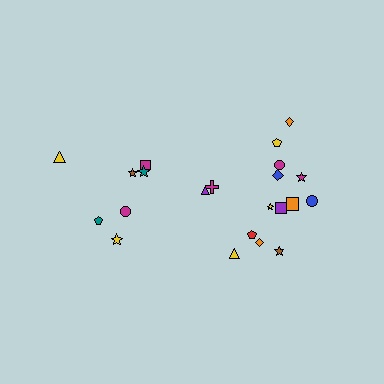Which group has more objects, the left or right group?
The right group.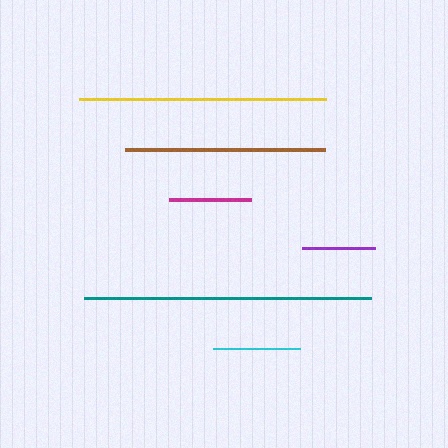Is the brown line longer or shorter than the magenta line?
The brown line is longer than the magenta line.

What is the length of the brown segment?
The brown segment is approximately 200 pixels long.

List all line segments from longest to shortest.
From longest to shortest: teal, yellow, brown, cyan, magenta, purple.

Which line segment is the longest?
The teal line is the longest at approximately 286 pixels.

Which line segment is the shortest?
The purple line is the shortest at approximately 72 pixels.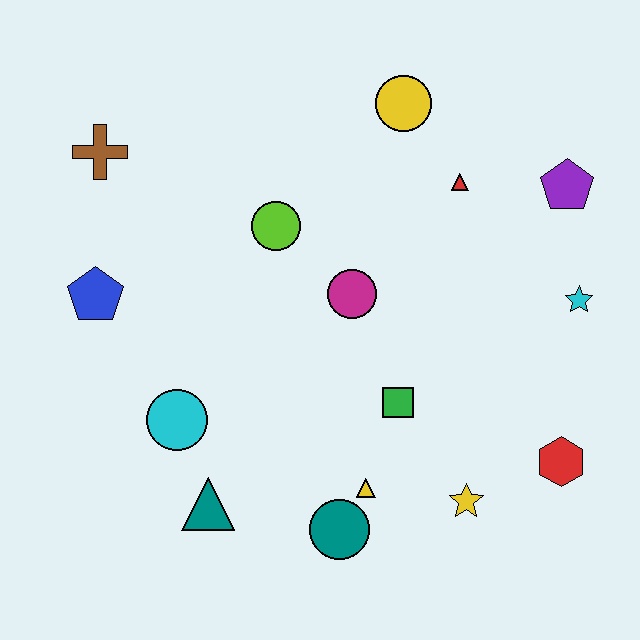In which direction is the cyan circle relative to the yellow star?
The cyan circle is to the left of the yellow star.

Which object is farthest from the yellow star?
The brown cross is farthest from the yellow star.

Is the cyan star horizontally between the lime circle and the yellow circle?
No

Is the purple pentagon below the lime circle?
No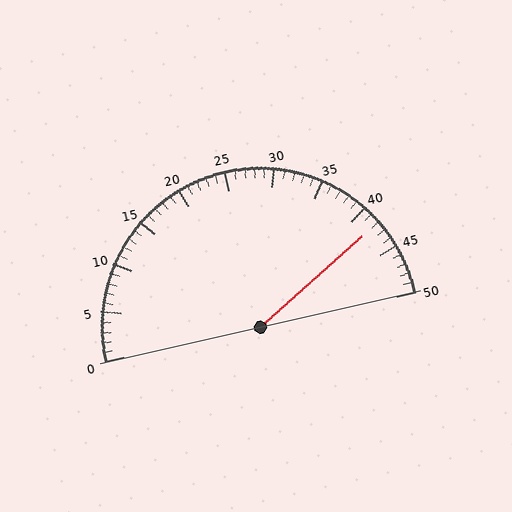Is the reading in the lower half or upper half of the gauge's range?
The reading is in the upper half of the range (0 to 50).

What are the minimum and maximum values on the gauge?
The gauge ranges from 0 to 50.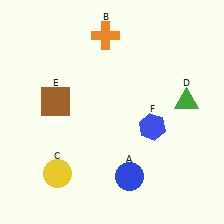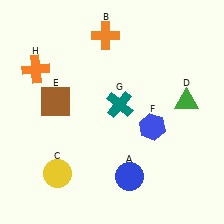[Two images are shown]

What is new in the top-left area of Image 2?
An orange cross (H) was added in the top-left area of Image 2.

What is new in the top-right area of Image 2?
A teal cross (G) was added in the top-right area of Image 2.